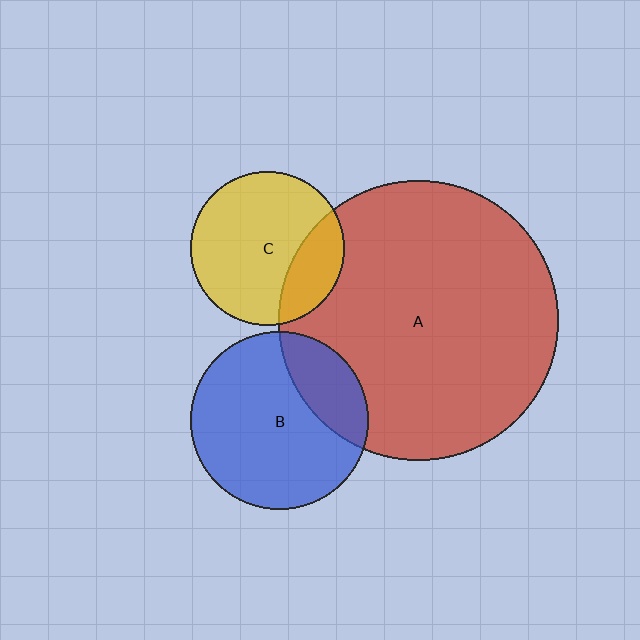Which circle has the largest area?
Circle A (red).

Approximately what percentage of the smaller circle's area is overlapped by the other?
Approximately 25%.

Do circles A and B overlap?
Yes.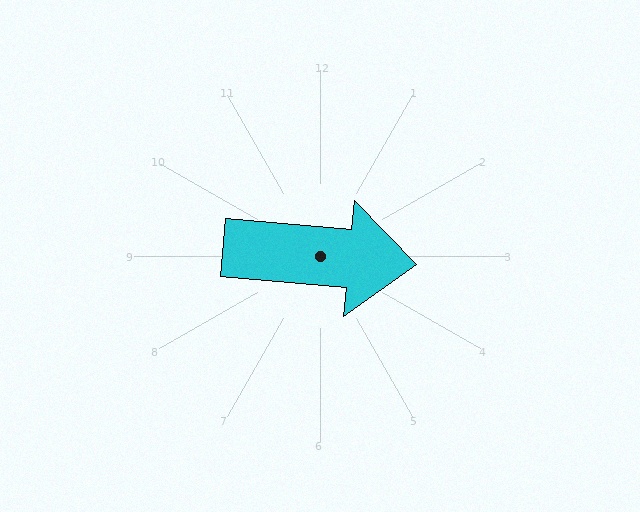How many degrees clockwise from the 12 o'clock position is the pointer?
Approximately 95 degrees.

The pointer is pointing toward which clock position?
Roughly 3 o'clock.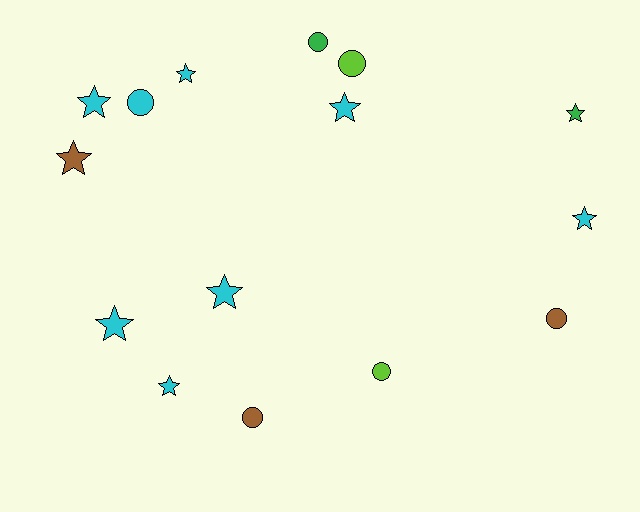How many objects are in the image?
There are 15 objects.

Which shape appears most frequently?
Star, with 9 objects.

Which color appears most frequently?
Cyan, with 8 objects.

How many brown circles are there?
There are 2 brown circles.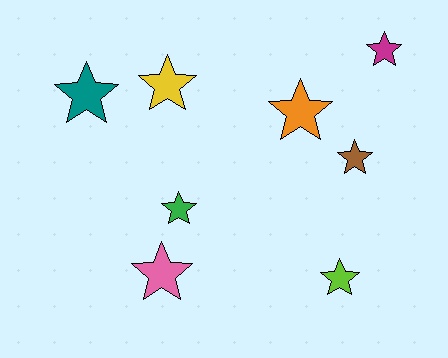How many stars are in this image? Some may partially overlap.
There are 8 stars.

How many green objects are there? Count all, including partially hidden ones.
There is 1 green object.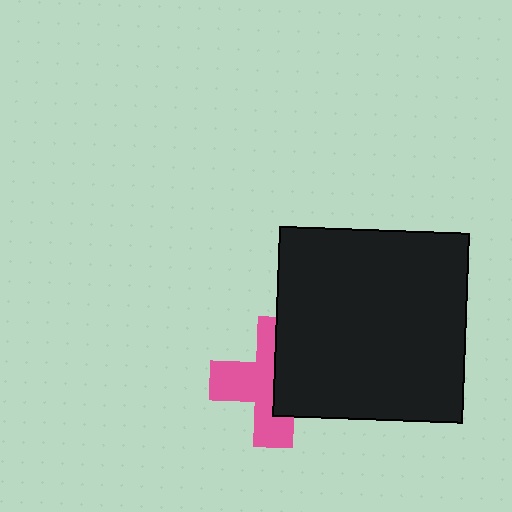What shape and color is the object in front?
The object in front is a black square.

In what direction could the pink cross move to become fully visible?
The pink cross could move left. That would shift it out from behind the black square entirely.